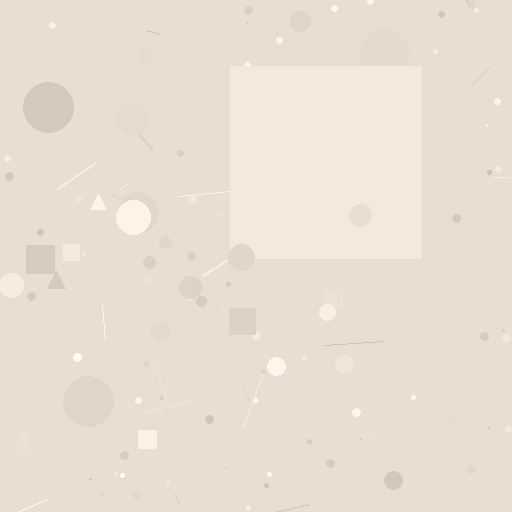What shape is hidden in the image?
A square is hidden in the image.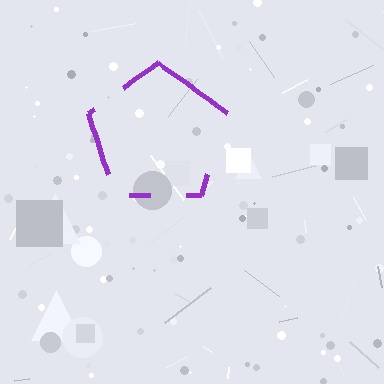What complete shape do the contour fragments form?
The contour fragments form a pentagon.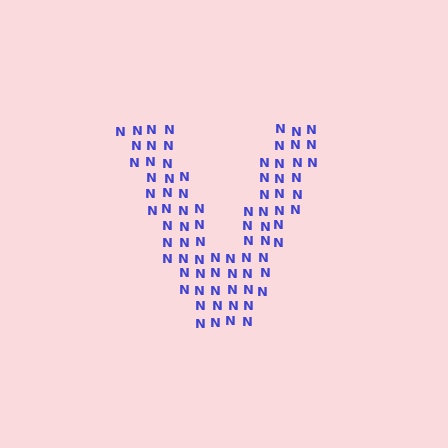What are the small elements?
The small elements are letter N's.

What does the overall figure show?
The overall figure shows the letter V.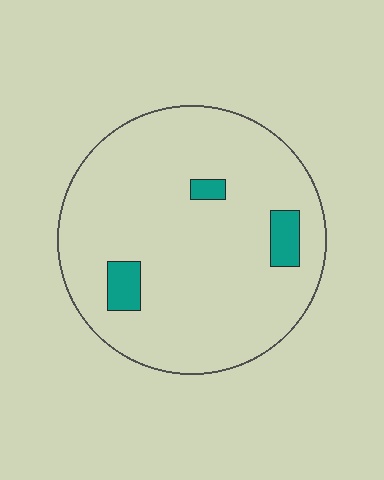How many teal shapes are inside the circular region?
3.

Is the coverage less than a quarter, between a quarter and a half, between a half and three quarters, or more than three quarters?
Less than a quarter.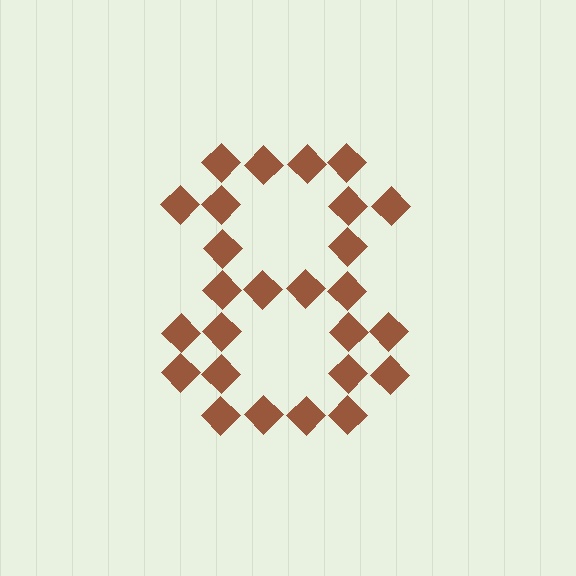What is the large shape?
The large shape is the digit 8.